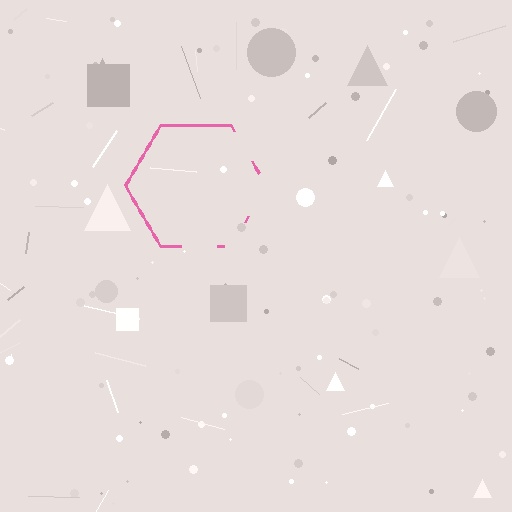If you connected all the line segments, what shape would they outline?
They would outline a hexagon.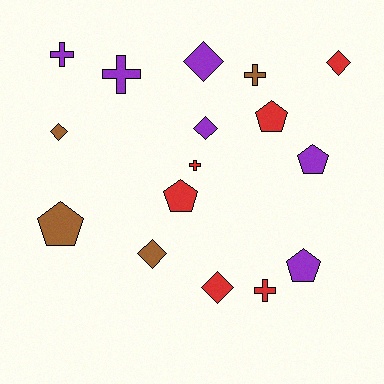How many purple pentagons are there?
There are 2 purple pentagons.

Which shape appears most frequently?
Diamond, with 6 objects.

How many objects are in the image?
There are 16 objects.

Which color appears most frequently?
Purple, with 6 objects.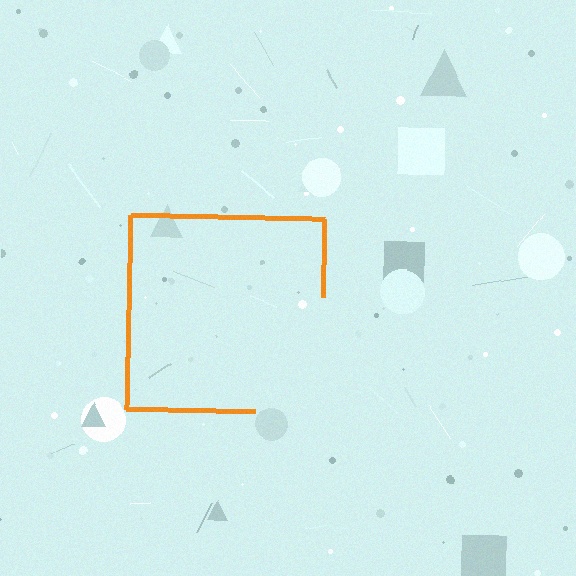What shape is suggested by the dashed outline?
The dashed outline suggests a square.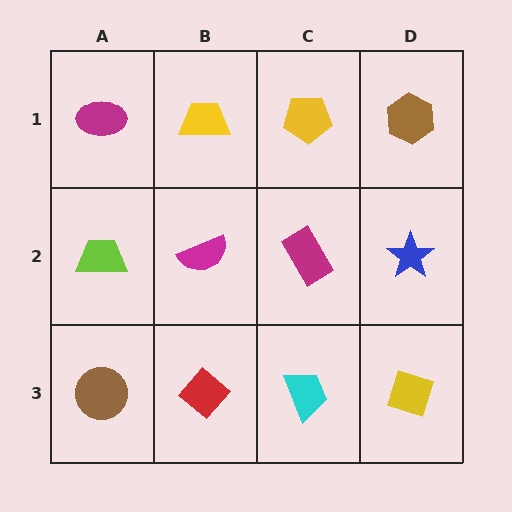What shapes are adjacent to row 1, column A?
A lime trapezoid (row 2, column A), a yellow trapezoid (row 1, column B).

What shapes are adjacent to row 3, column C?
A magenta rectangle (row 2, column C), a red diamond (row 3, column B), a yellow diamond (row 3, column D).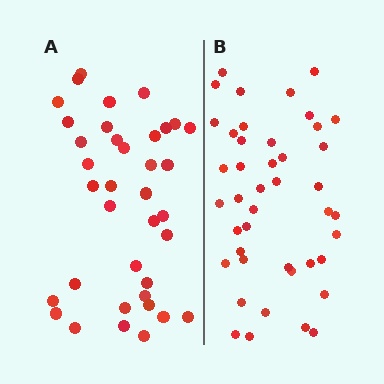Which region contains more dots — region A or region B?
Region B (the right region) has more dots.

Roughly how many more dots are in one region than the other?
Region B has about 6 more dots than region A.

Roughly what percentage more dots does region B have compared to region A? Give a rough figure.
About 15% more.